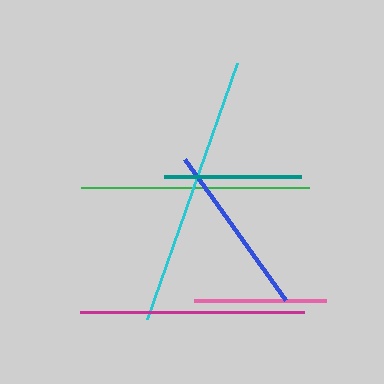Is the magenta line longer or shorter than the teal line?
The magenta line is longer than the teal line.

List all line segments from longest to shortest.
From longest to shortest: cyan, green, magenta, blue, teal, pink.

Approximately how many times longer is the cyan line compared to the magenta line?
The cyan line is approximately 1.2 times the length of the magenta line.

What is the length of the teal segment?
The teal segment is approximately 138 pixels long.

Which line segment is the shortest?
The pink line is the shortest at approximately 132 pixels.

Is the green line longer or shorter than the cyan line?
The cyan line is longer than the green line.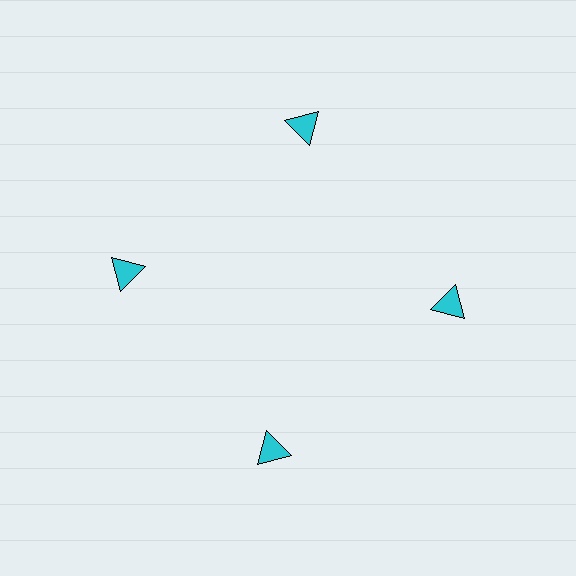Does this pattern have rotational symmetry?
Yes, this pattern has 4-fold rotational symmetry. It looks the same after rotating 90 degrees around the center.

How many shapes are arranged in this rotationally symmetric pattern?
There are 4 shapes, arranged in 4 groups of 1.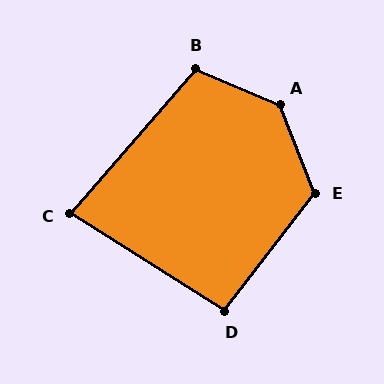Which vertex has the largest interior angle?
A, at approximately 135 degrees.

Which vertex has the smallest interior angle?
C, at approximately 82 degrees.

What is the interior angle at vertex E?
Approximately 120 degrees (obtuse).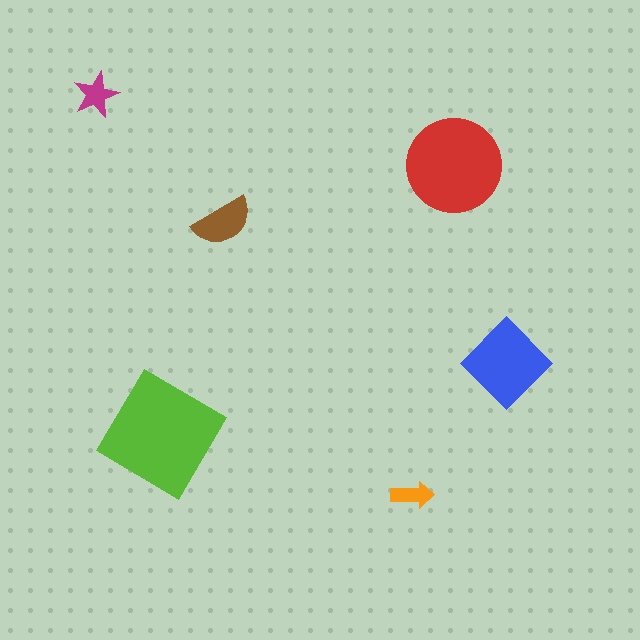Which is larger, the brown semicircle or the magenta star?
The brown semicircle.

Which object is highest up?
The magenta star is topmost.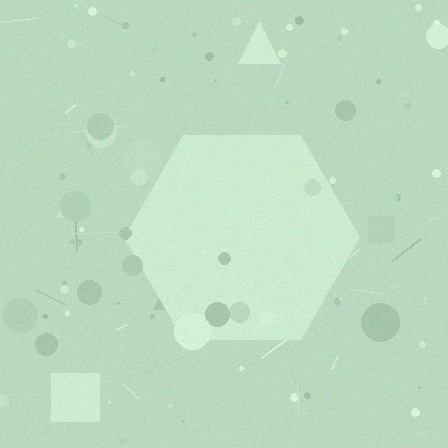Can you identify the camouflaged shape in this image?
The camouflaged shape is a hexagon.